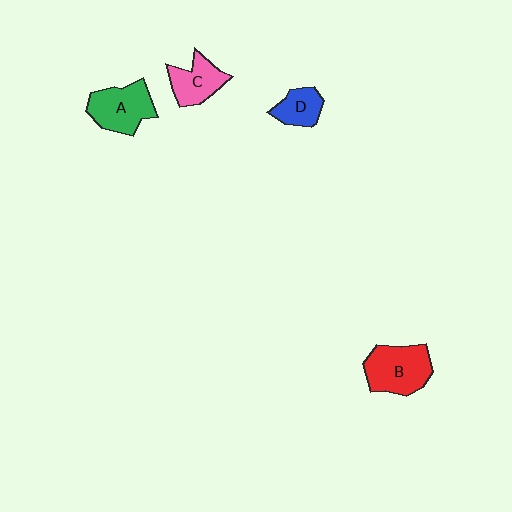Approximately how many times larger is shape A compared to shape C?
Approximately 1.3 times.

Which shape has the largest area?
Shape B (red).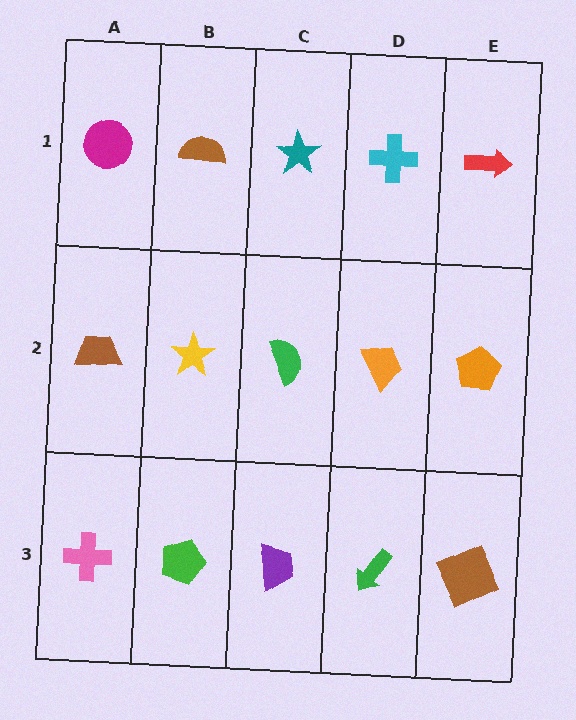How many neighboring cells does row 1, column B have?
3.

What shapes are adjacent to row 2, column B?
A brown semicircle (row 1, column B), a green pentagon (row 3, column B), a brown trapezoid (row 2, column A), a green semicircle (row 2, column C).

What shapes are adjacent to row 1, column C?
A green semicircle (row 2, column C), a brown semicircle (row 1, column B), a cyan cross (row 1, column D).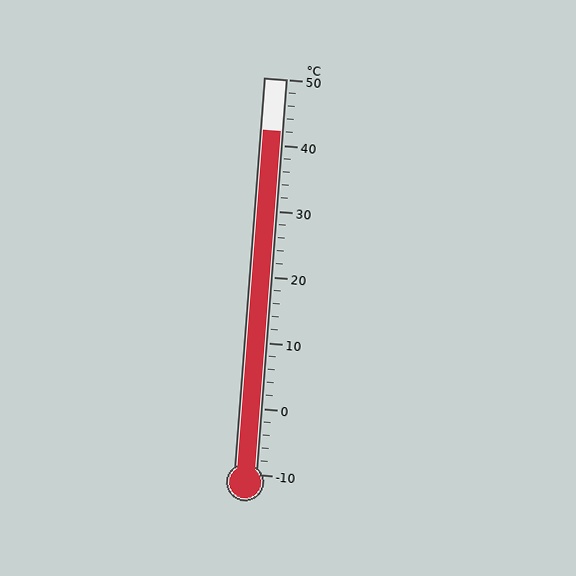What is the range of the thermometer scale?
The thermometer scale ranges from -10°C to 50°C.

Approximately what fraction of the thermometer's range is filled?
The thermometer is filled to approximately 85% of its range.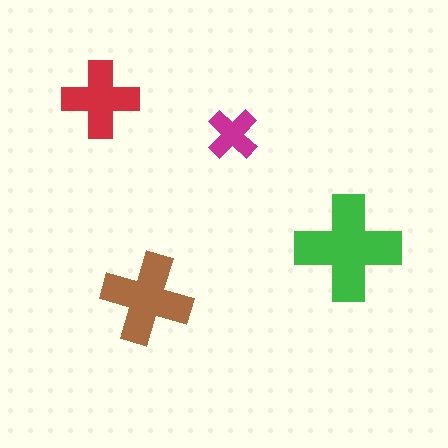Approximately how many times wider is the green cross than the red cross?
About 1.5 times wider.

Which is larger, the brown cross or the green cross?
The green one.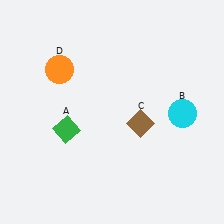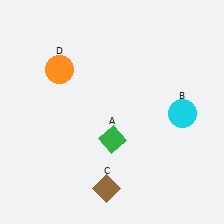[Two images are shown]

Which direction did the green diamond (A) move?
The green diamond (A) moved right.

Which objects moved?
The objects that moved are: the green diamond (A), the brown diamond (C).